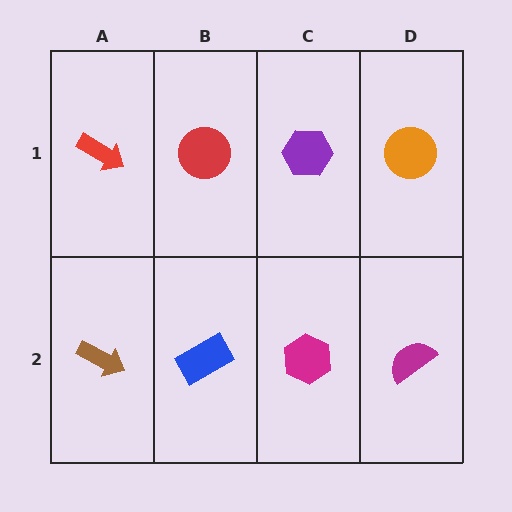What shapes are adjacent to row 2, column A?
A red arrow (row 1, column A), a blue rectangle (row 2, column B).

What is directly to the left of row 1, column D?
A purple hexagon.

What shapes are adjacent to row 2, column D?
An orange circle (row 1, column D), a magenta hexagon (row 2, column C).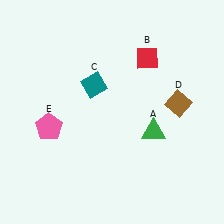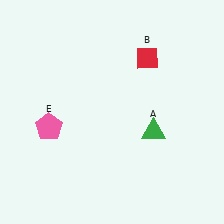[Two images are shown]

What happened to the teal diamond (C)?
The teal diamond (C) was removed in Image 2. It was in the top-left area of Image 1.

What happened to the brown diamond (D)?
The brown diamond (D) was removed in Image 2. It was in the top-right area of Image 1.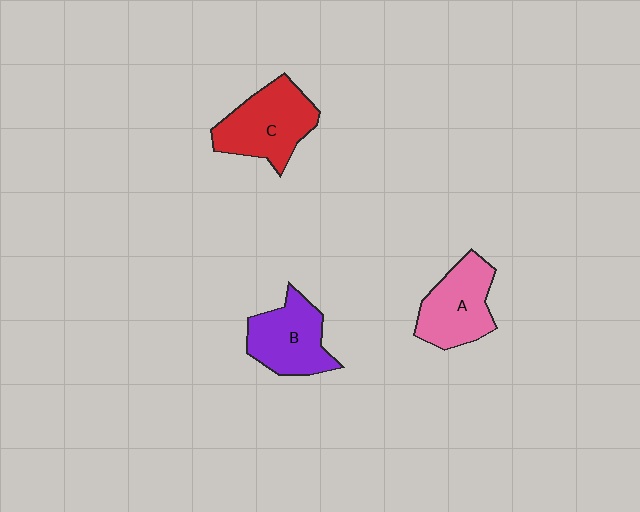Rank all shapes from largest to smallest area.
From largest to smallest: C (red), A (pink), B (purple).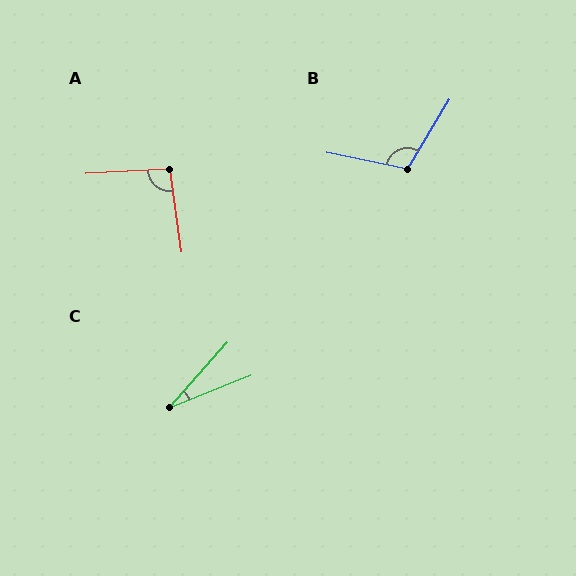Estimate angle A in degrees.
Approximately 94 degrees.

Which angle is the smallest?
C, at approximately 26 degrees.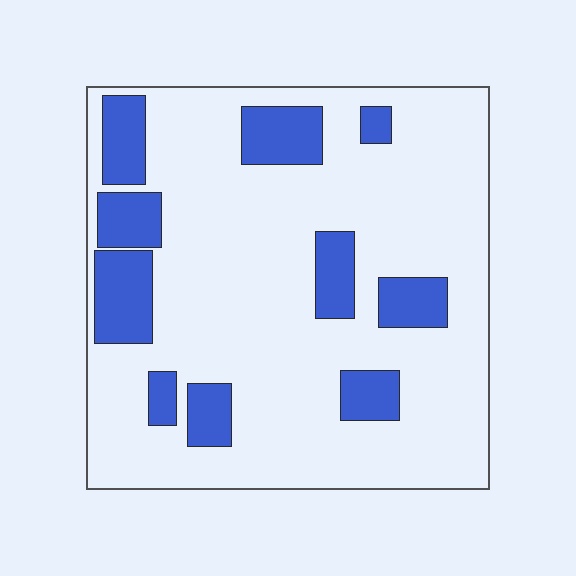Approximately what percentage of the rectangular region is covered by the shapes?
Approximately 20%.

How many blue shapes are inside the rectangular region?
10.